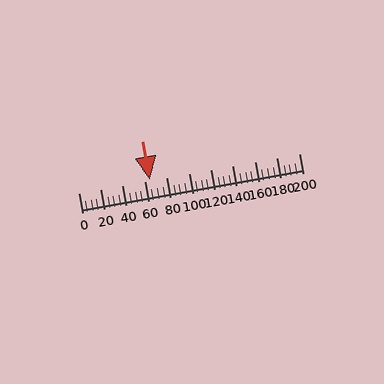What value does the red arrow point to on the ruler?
The red arrow points to approximately 65.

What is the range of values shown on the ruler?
The ruler shows values from 0 to 200.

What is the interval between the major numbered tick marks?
The major tick marks are spaced 20 units apart.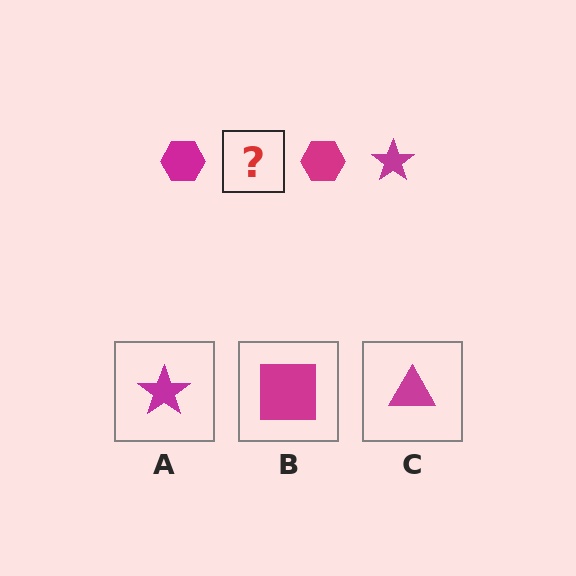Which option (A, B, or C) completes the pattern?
A.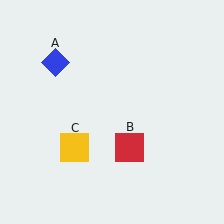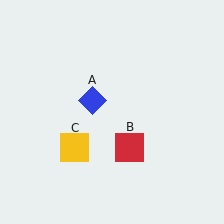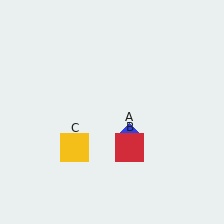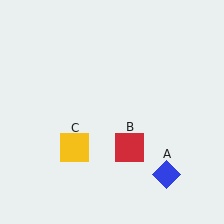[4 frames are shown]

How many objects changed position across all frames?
1 object changed position: blue diamond (object A).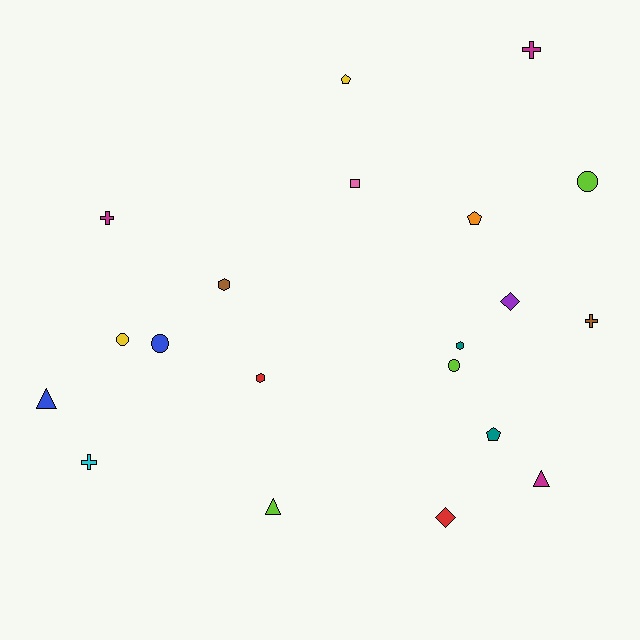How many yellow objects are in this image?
There are 2 yellow objects.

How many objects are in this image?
There are 20 objects.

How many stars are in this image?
There are no stars.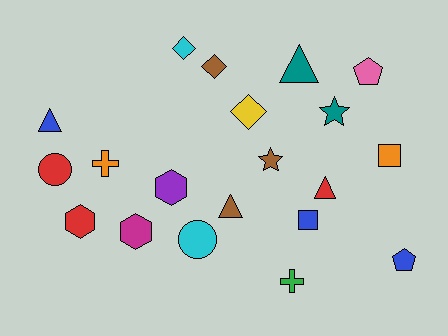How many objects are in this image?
There are 20 objects.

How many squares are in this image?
There are 2 squares.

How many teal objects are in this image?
There are 2 teal objects.